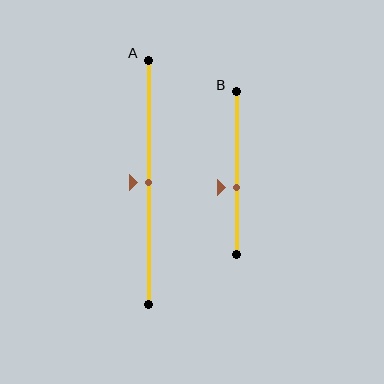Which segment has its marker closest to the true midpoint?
Segment A has its marker closest to the true midpoint.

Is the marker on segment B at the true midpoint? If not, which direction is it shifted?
No, the marker on segment B is shifted downward by about 8% of the segment length.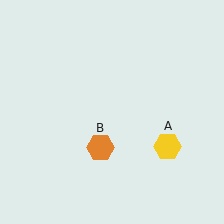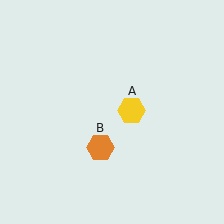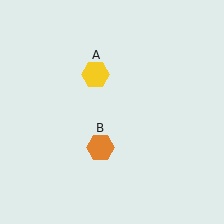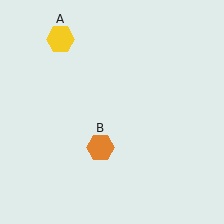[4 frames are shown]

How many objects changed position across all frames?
1 object changed position: yellow hexagon (object A).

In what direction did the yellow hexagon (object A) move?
The yellow hexagon (object A) moved up and to the left.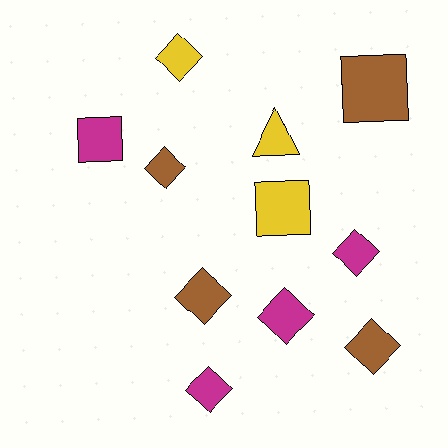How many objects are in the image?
There are 11 objects.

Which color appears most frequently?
Brown, with 4 objects.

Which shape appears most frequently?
Diamond, with 7 objects.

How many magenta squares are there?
There is 1 magenta square.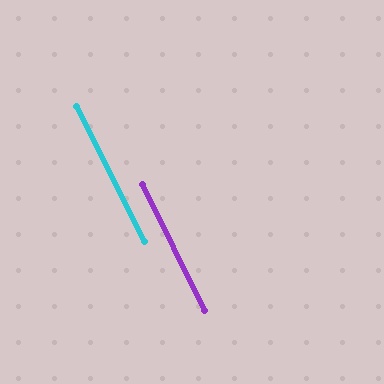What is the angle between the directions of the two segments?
Approximately 1 degree.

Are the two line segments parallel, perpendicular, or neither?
Parallel — their directions differ by only 0.6°.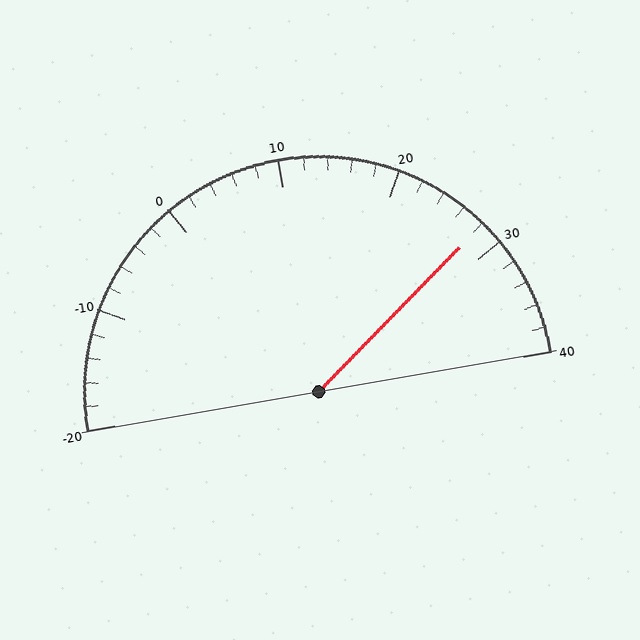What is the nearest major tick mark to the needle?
The nearest major tick mark is 30.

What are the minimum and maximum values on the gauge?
The gauge ranges from -20 to 40.